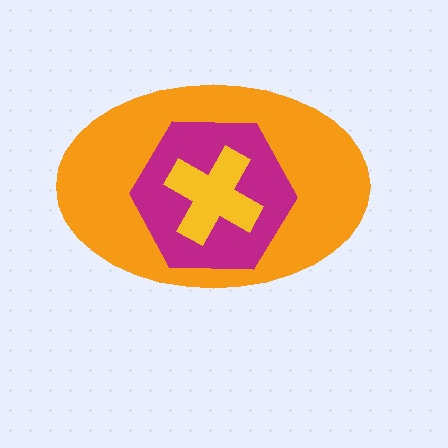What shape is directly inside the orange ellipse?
The magenta hexagon.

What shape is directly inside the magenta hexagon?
The yellow cross.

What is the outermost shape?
The orange ellipse.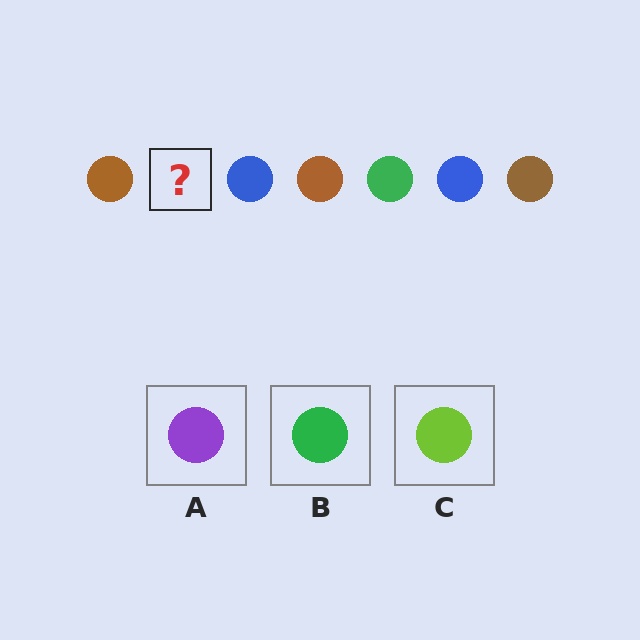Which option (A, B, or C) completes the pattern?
B.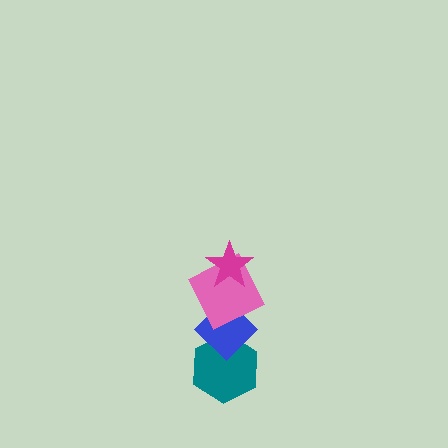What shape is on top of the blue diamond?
The pink square is on top of the blue diamond.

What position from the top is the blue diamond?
The blue diamond is 3rd from the top.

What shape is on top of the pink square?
The magenta star is on top of the pink square.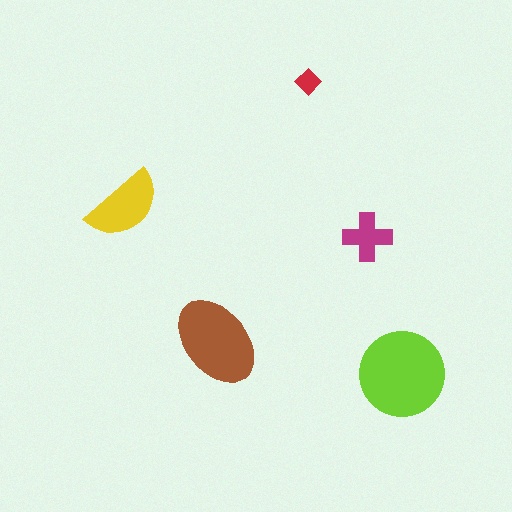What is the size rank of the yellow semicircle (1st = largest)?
3rd.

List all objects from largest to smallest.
The lime circle, the brown ellipse, the yellow semicircle, the magenta cross, the red diamond.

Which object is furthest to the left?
The yellow semicircle is leftmost.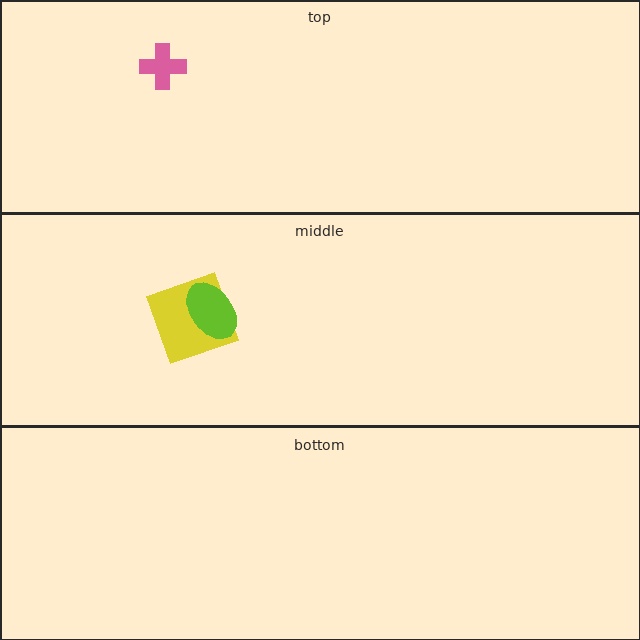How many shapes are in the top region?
1.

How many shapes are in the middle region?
2.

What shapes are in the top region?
The pink cross.